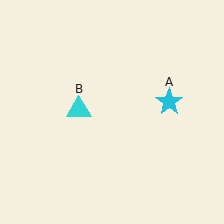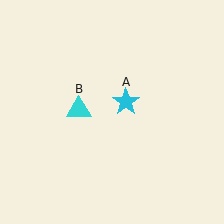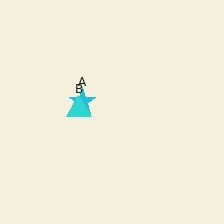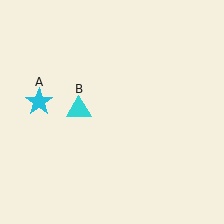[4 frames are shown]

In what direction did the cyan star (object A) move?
The cyan star (object A) moved left.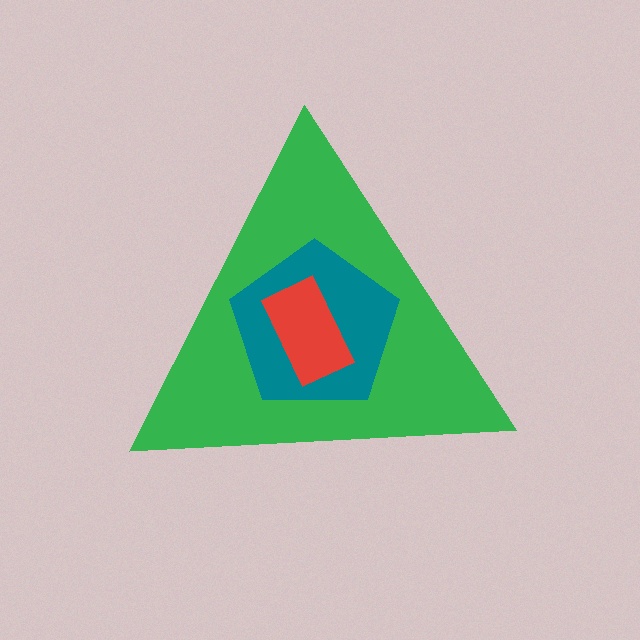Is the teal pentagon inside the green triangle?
Yes.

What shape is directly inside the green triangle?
The teal pentagon.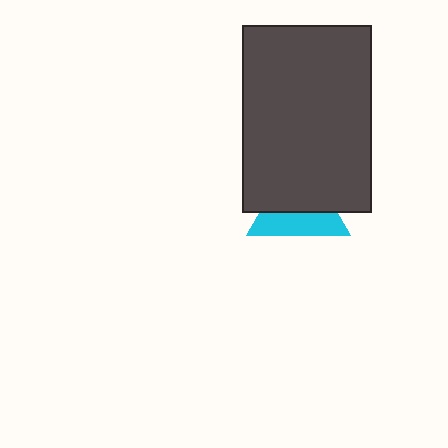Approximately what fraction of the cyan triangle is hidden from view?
Roughly 58% of the cyan triangle is hidden behind the dark gray rectangle.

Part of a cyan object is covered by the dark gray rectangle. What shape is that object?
It is a triangle.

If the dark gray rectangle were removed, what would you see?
You would see the complete cyan triangle.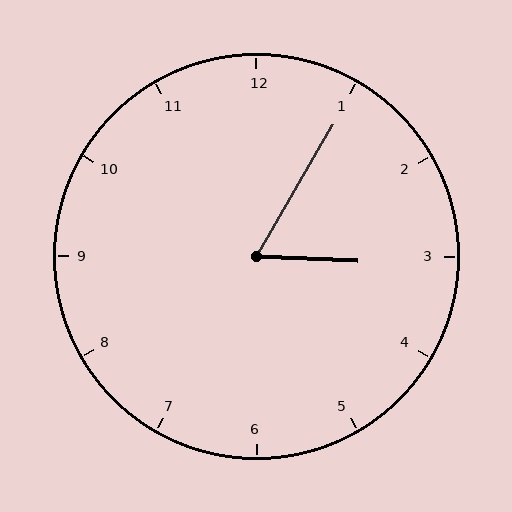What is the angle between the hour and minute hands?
Approximately 62 degrees.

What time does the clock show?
3:05.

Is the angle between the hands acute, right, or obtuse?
It is acute.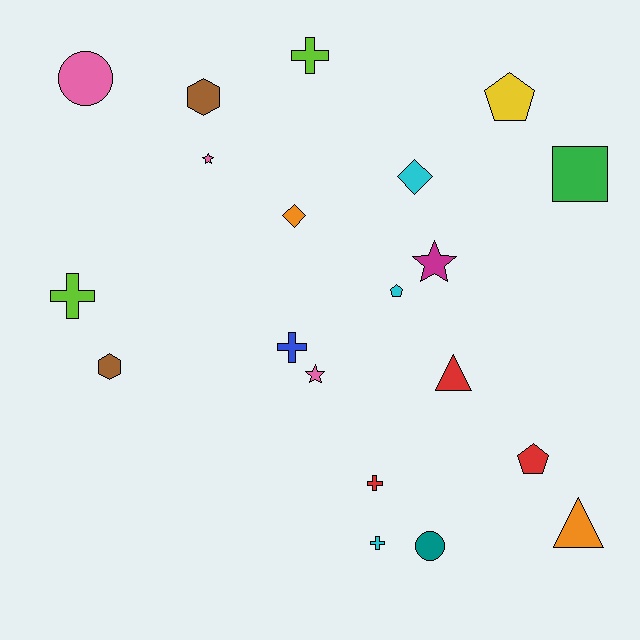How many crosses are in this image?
There are 5 crosses.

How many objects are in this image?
There are 20 objects.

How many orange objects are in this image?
There are 2 orange objects.